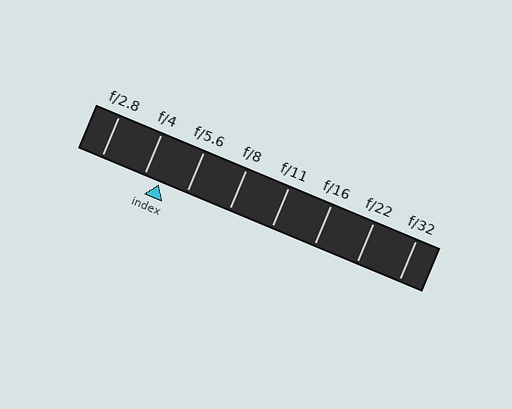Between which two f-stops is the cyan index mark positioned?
The index mark is between f/4 and f/5.6.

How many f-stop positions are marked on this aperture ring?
There are 8 f-stop positions marked.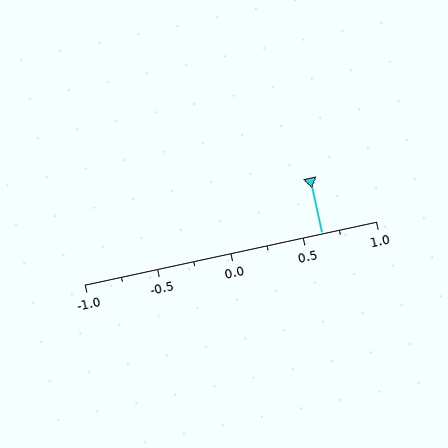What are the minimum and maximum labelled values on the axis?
The axis runs from -1.0 to 1.0.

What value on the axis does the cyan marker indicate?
The marker indicates approximately 0.62.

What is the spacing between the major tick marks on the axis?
The major ticks are spaced 0.5 apart.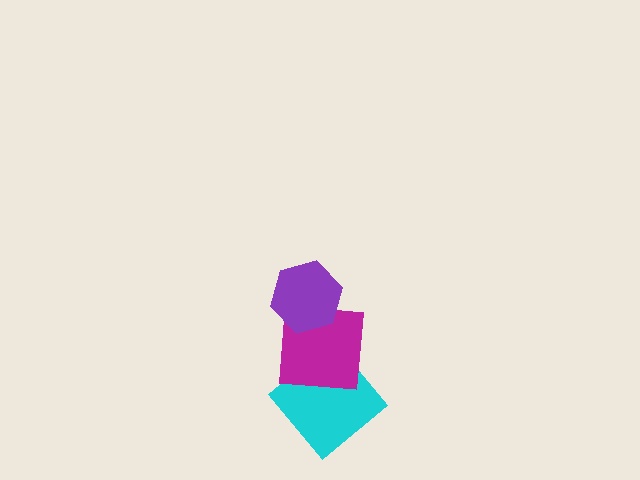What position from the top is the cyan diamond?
The cyan diamond is 3rd from the top.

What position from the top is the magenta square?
The magenta square is 2nd from the top.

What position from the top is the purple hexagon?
The purple hexagon is 1st from the top.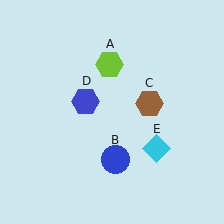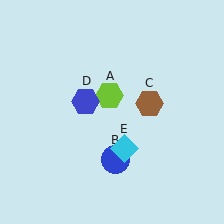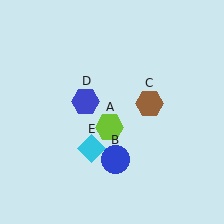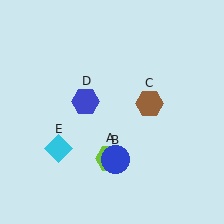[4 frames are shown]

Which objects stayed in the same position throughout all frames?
Blue circle (object B) and brown hexagon (object C) and blue hexagon (object D) remained stationary.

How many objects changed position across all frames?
2 objects changed position: lime hexagon (object A), cyan diamond (object E).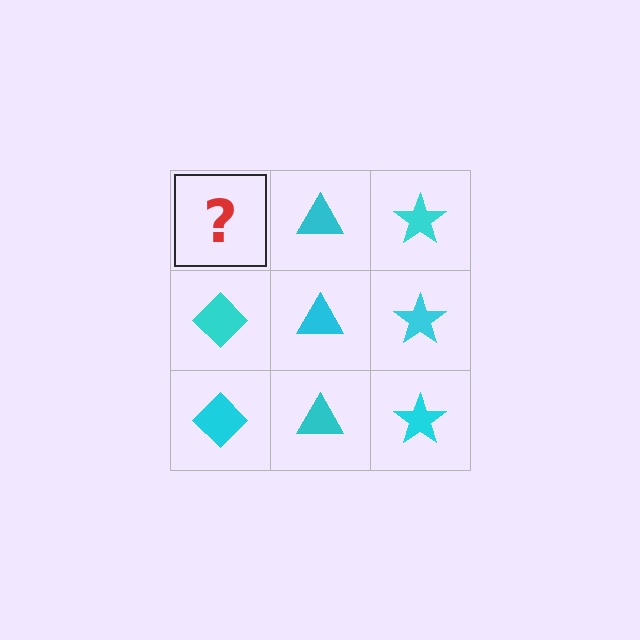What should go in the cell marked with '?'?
The missing cell should contain a cyan diamond.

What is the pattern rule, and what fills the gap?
The rule is that each column has a consistent shape. The gap should be filled with a cyan diamond.